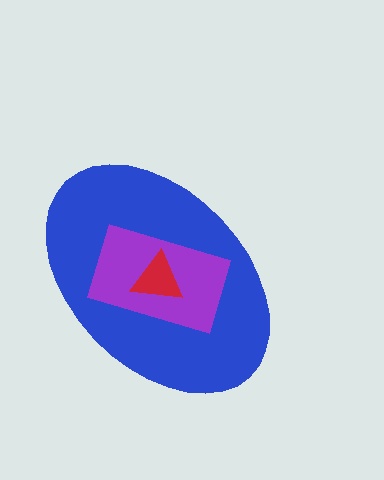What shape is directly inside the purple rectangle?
The red triangle.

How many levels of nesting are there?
3.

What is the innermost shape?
The red triangle.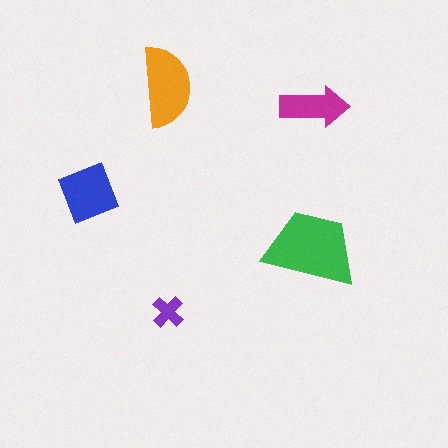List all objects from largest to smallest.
The green trapezoid, the orange semicircle, the blue diamond, the magenta arrow, the purple cross.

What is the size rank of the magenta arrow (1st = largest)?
4th.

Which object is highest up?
The orange semicircle is topmost.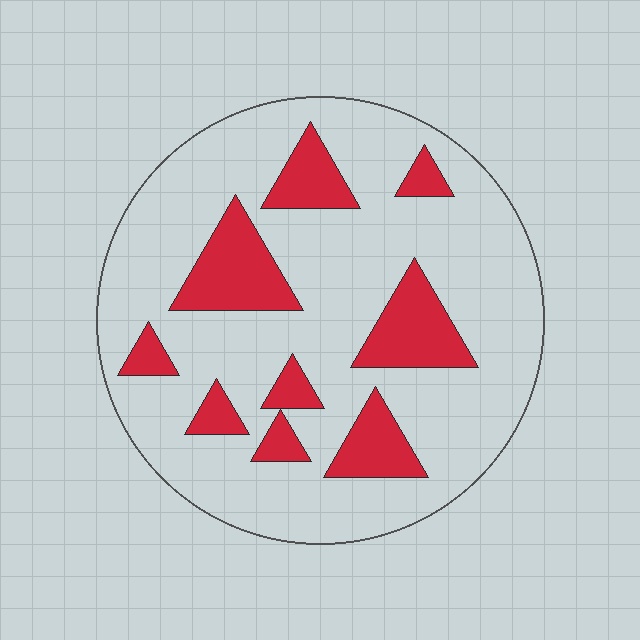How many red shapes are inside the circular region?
9.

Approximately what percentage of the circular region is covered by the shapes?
Approximately 20%.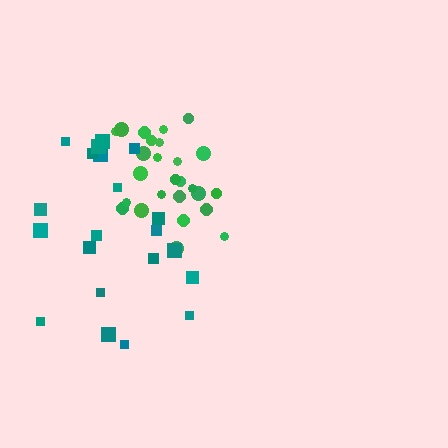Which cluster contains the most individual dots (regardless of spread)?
Green (26).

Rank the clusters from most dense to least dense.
green, teal.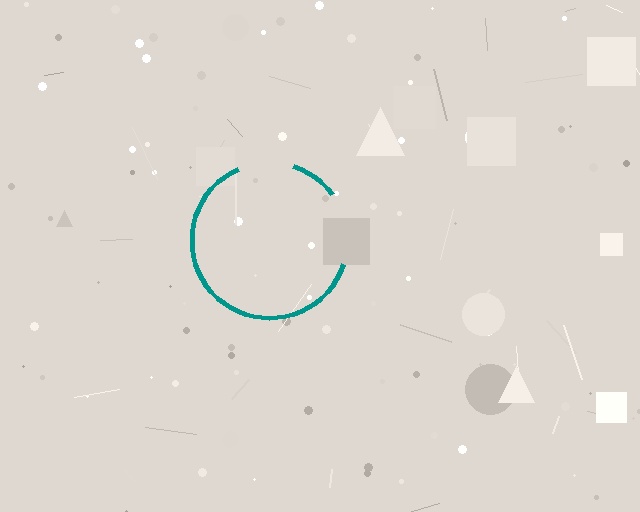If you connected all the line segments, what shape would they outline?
They would outline a circle.